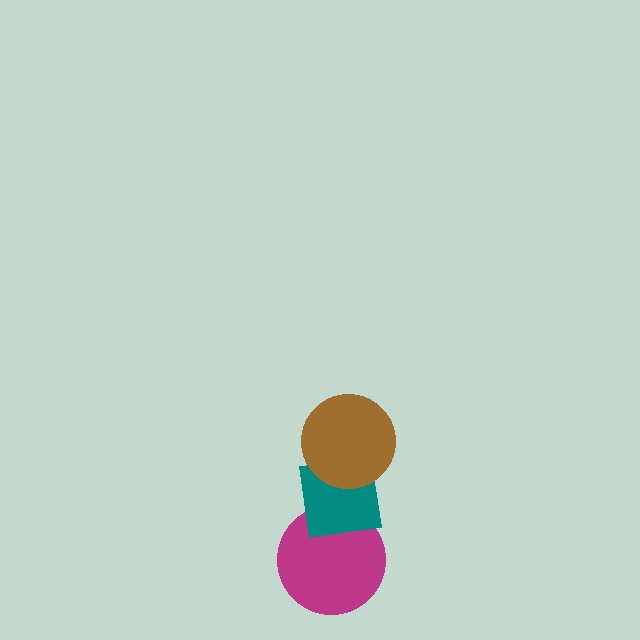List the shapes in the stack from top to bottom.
From top to bottom: the brown circle, the teal square, the magenta circle.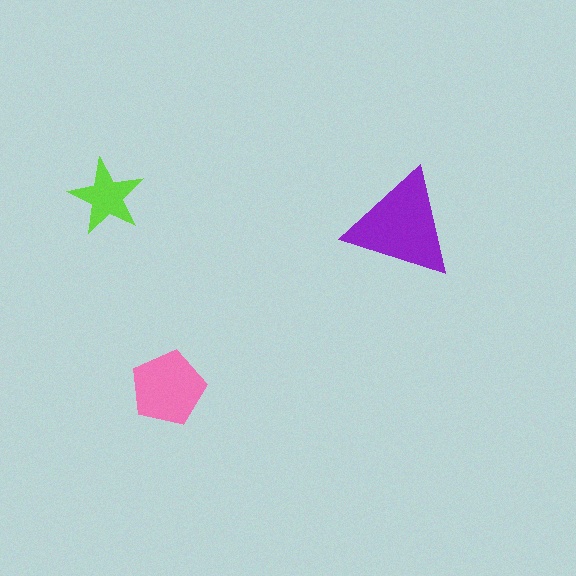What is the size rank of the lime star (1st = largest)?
3rd.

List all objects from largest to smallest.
The purple triangle, the pink pentagon, the lime star.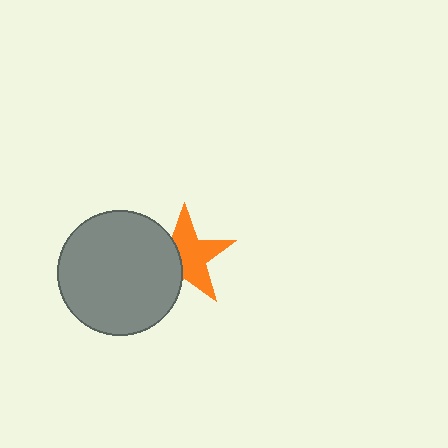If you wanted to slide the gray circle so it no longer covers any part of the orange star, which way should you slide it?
Slide it left — that is the most direct way to separate the two shapes.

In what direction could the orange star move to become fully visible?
The orange star could move right. That would shift it out from behind the gray circle entirely.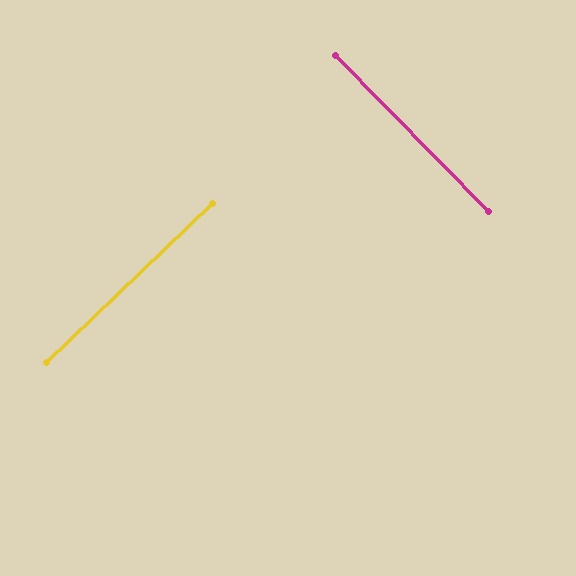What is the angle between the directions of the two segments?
Approximately 89 degrees.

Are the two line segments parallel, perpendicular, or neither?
Perpendicular — they meet at approximately 89°.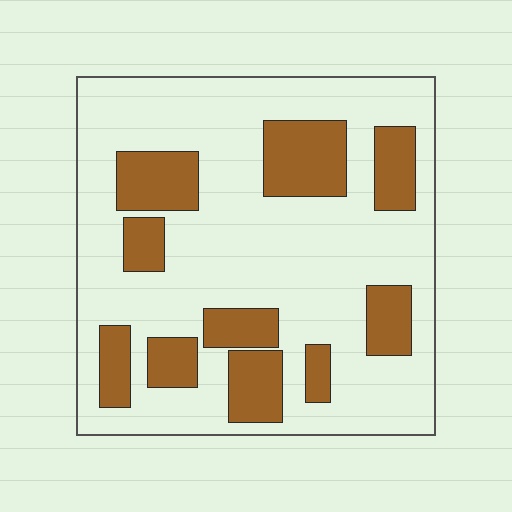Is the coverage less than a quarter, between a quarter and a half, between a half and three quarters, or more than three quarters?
Between a quarter and a half.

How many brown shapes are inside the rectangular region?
10.